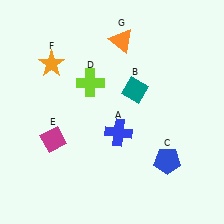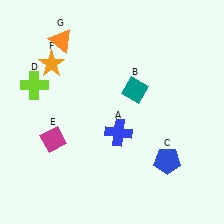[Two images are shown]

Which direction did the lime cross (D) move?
The lime cross (D) moved left.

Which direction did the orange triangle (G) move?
The orange triangle (G) moved left.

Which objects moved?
The objects that moved are: the lime cross (D), the orange triangle (G).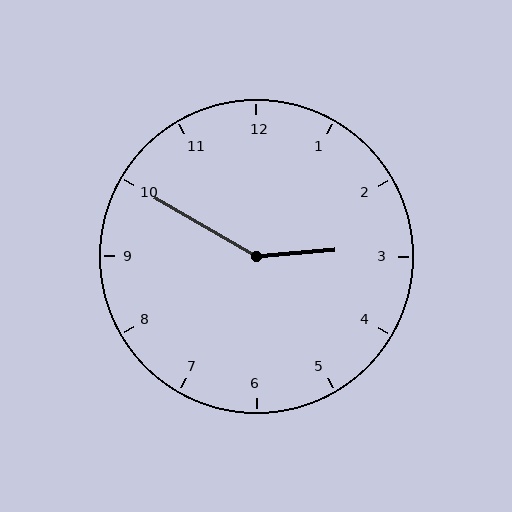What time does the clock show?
2:50.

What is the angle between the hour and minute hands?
Approximately 145 degrees.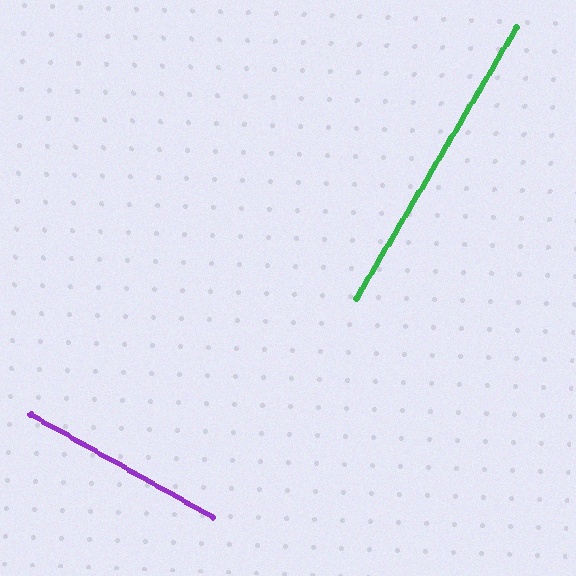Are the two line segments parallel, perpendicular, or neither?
Perpendicular — they meet at approximately 89°.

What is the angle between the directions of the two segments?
Approximately 89 degrees.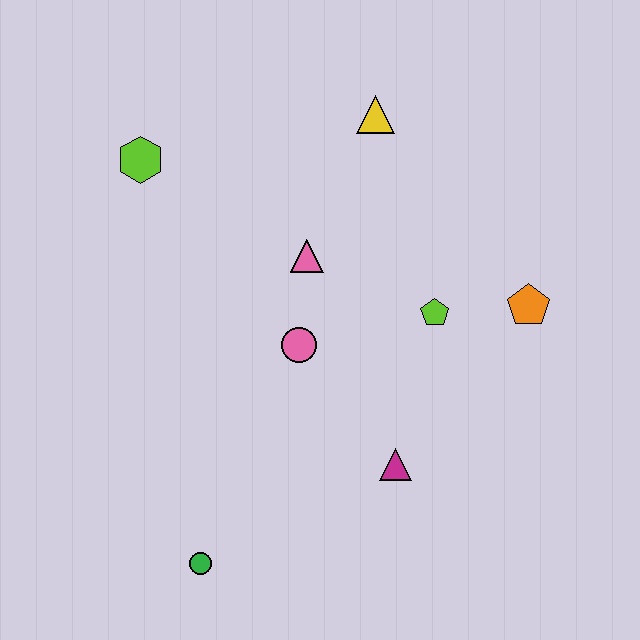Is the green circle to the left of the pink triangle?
Yes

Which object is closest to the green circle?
The magenta triangle is closest to the green circle.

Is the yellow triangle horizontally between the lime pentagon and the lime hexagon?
Yes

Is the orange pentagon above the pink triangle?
No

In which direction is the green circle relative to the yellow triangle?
The green circle is below the yellow triangle.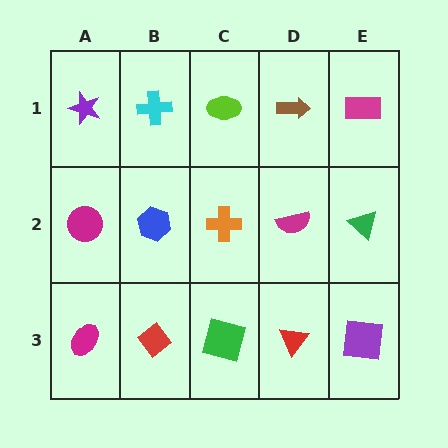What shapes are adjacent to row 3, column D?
A magenta semicircle (row 2, column D), a green square (row 3, column C), a purple square (row 3, column E).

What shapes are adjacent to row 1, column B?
A blue hexagon (row 2, column B), a purple star (row 1, column A), a lime ellipse (row 1, column C).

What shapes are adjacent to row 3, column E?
A green triangle (row 2, column E), a red triangle (row 3, column D).